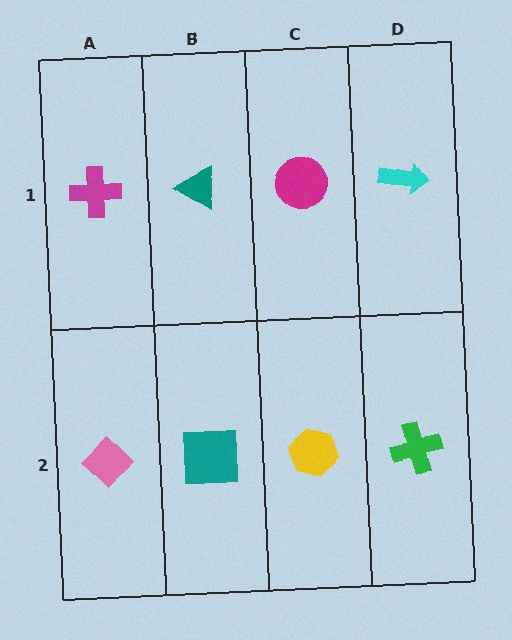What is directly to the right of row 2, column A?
A teal square.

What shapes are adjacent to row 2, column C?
A magenta circle (row 1, column C), a teal square (row 2, column B), a green cross (row 2, column D).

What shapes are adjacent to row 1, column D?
A green cross (row 2, column D), a magenta circle (row 1, column C).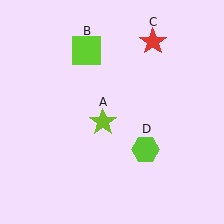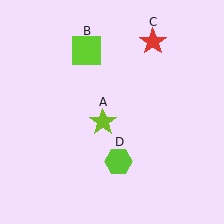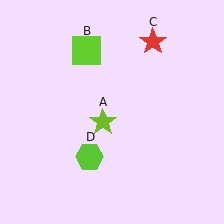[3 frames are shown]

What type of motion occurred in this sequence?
The lime hexagon (object D) rotated clockwise around the center of the scene.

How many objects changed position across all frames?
1 object changed position: lime hexagon (object D).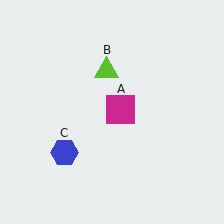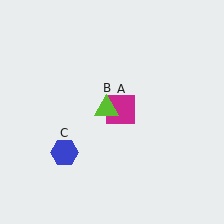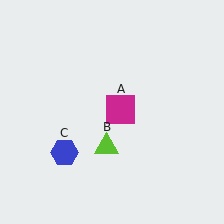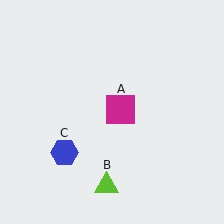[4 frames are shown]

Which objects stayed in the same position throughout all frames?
Magenta square (object A) and blue hexagon (object C) remained stationary.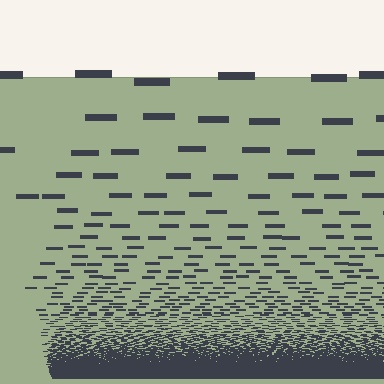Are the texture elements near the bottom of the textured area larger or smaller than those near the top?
Smaller. The gradient is inverted — elements near the bottom are smaller and denser.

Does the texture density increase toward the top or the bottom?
Density increases toward the bottom.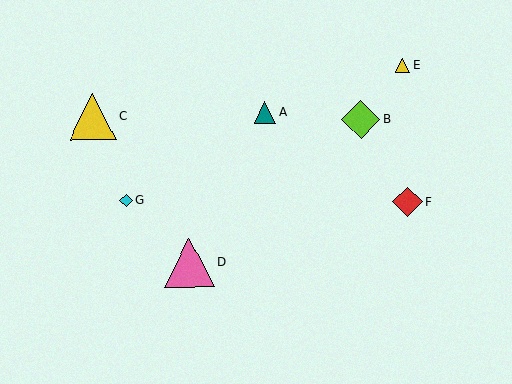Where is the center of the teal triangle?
The center of the teal triangle is at (265, 112).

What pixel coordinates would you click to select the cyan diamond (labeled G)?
Click at (126, 200) to select the cyan diamond G.